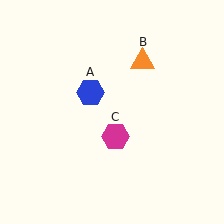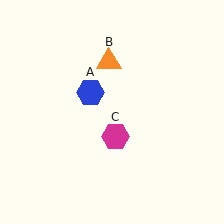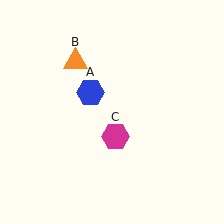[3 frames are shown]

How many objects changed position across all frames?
1 object changed position: orange triangle (object B).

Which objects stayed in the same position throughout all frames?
Blue hexagon (object A) and magenta hexagon (object C) remained stationary.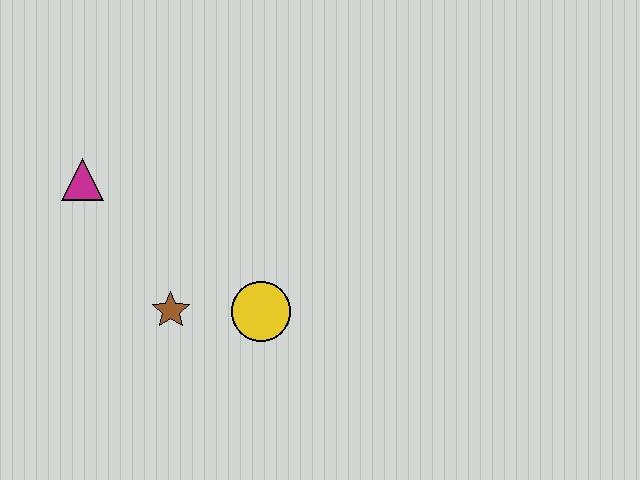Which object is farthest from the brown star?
The magenta triangle is farthest from the brown star.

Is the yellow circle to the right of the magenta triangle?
Yes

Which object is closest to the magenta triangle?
The brown star is closest to the magenta triangle.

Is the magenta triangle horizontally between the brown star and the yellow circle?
No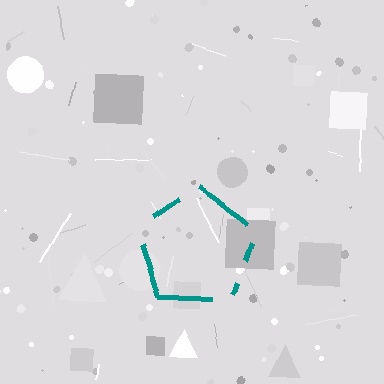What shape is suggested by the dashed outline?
The dashed outline suggests a pentagon.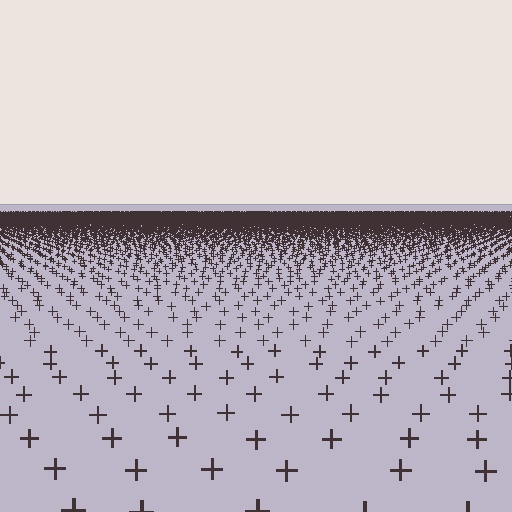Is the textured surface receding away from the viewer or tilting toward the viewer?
The surface is receding away from the viewer. Texture elements get smaller and denser toward the top.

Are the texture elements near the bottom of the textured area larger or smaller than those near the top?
Larger. Near the bottom, elements are closer to the viewer and appear at a bigger on-screen size.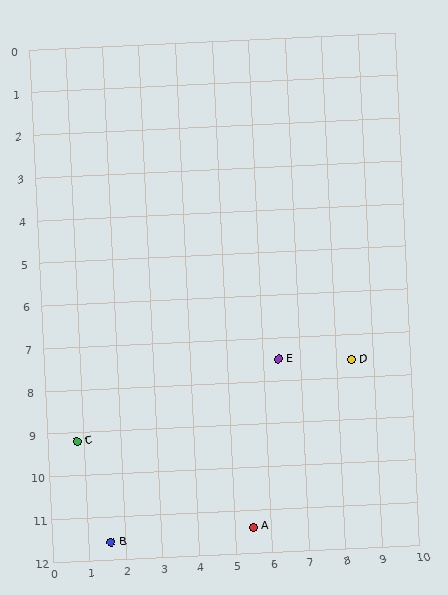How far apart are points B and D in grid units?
Points B and D are about 7.9 grid units apart.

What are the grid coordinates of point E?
Point E is at approximately (6.4, 7.5).